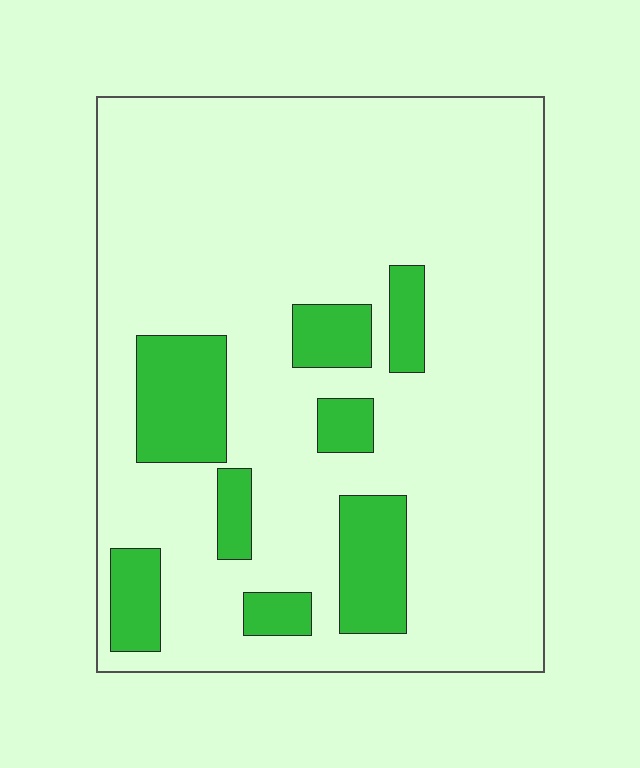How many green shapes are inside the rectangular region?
8.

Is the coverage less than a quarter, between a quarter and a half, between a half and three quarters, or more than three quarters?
Less than a quarter.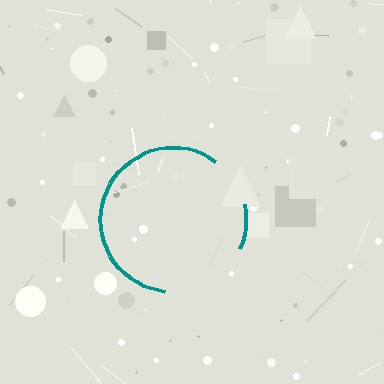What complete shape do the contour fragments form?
The contour fragments form a circle.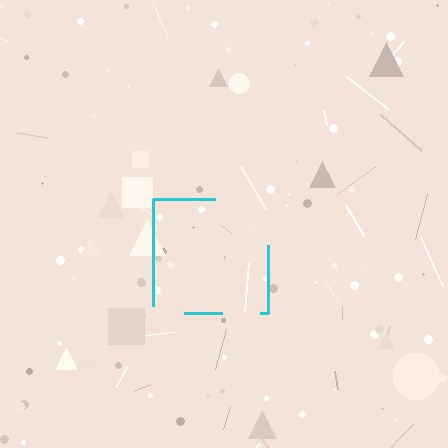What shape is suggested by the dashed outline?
The dashed outline suggests a square.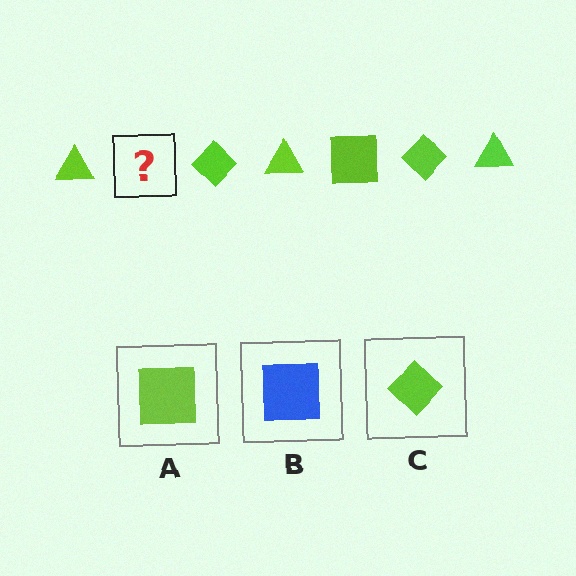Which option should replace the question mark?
Option A.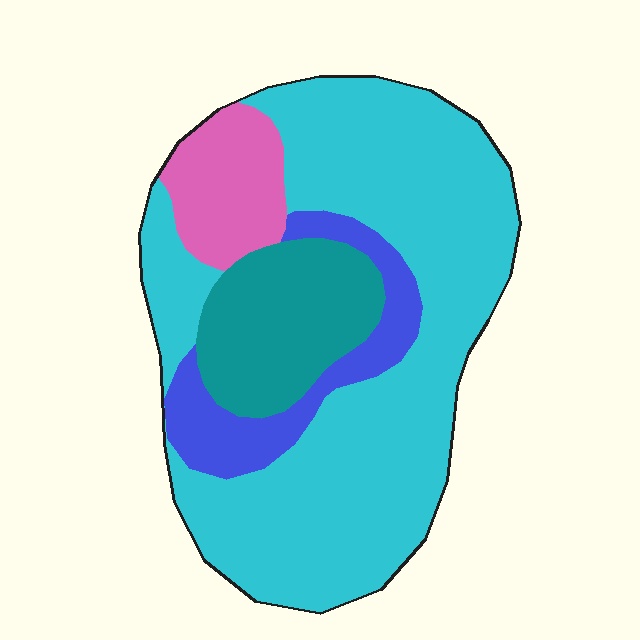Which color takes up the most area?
Cyan, at roughly 60%.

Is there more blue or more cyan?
Cyan.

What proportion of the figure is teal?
Teal covers 16% of the figure.